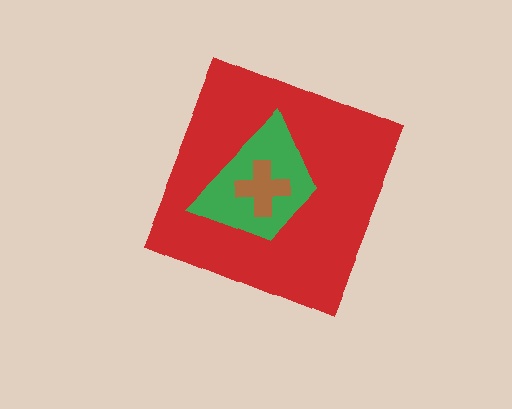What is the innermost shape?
The brown cross.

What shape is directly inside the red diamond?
The green trapezoid.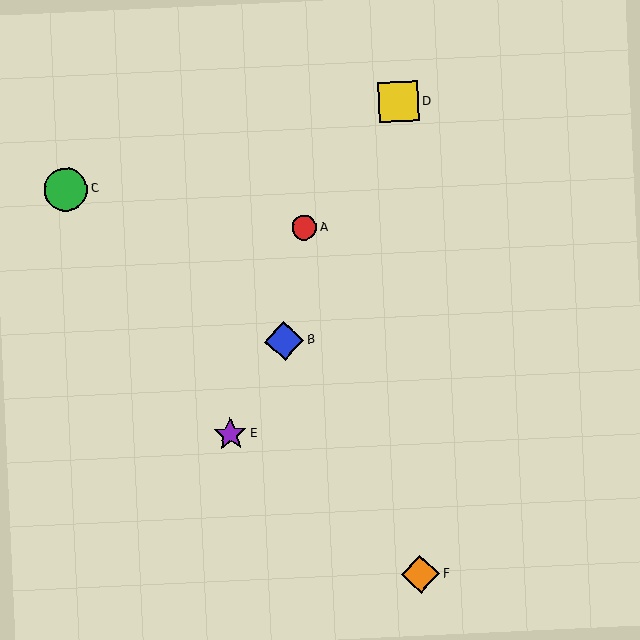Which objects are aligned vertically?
Objects D, F are aligned vertically.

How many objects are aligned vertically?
2 objects (D, F) are aligned vertically.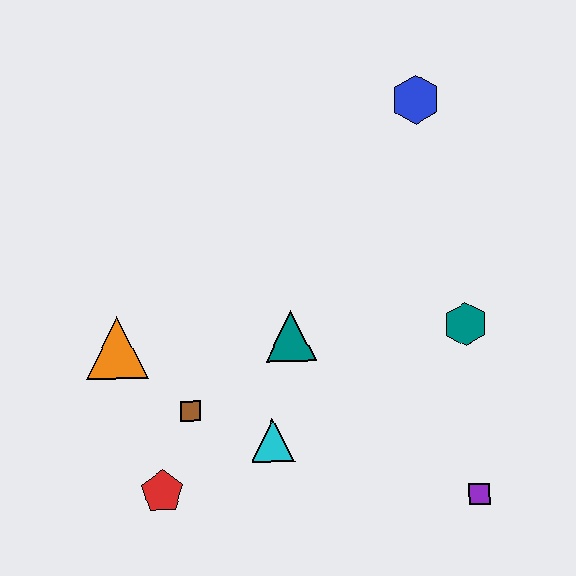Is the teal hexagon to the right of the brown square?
Yes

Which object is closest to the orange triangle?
The brown square is closest to the orange triangle.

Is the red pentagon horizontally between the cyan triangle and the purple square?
No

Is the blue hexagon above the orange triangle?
Yes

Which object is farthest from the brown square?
The blue hexagon is farthest from the brown square.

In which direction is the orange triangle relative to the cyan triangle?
The orange triangle is to the left of the cyan triangle.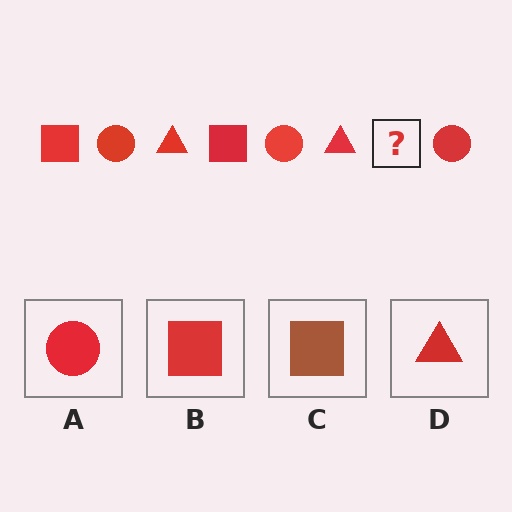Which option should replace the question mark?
Option B.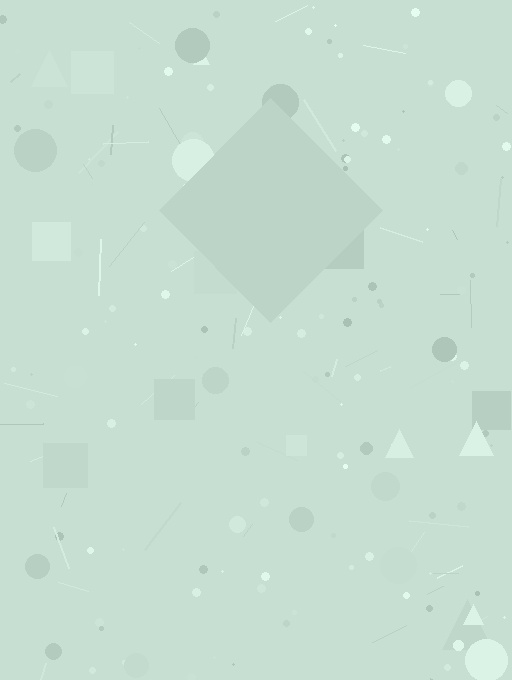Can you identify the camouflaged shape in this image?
The camouflaged shape is a diamond.